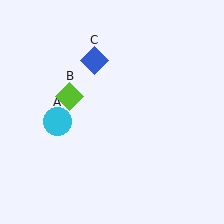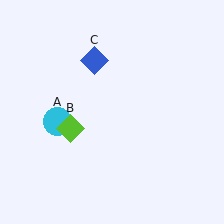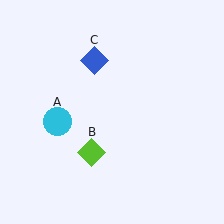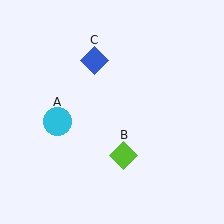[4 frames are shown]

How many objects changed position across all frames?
1 object changed position: lime diamond (object B).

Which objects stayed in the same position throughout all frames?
Cyan circle (object A) and blue diamond (object C) remained stationary.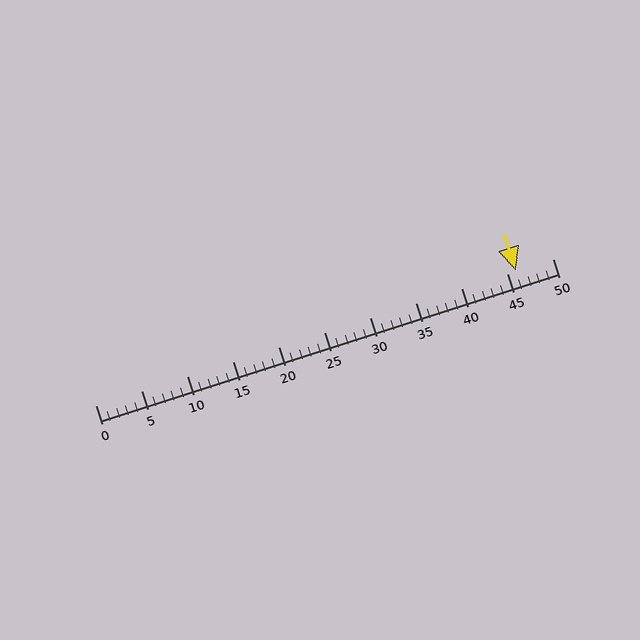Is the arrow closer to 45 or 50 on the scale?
The arrow is closer to 45.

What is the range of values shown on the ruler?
The ruler shows values from 0 to 50.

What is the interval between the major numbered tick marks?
The major tick marks are spaced 5 units apart.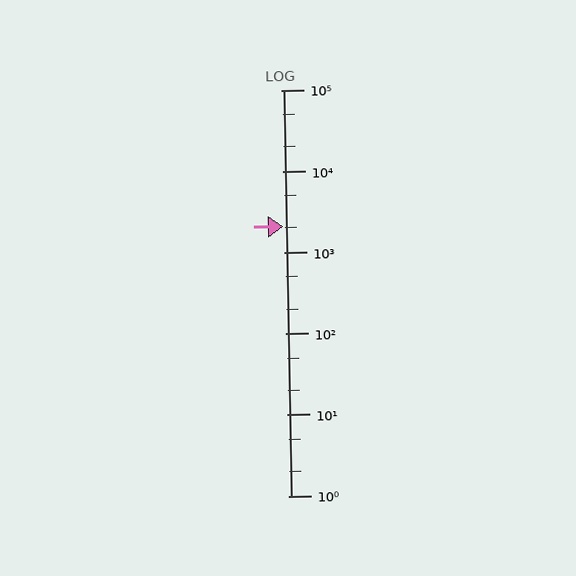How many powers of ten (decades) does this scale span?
The scale spans 5 decades, from 1 to 100000.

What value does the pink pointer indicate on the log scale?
The pointer indicates approximately 2100.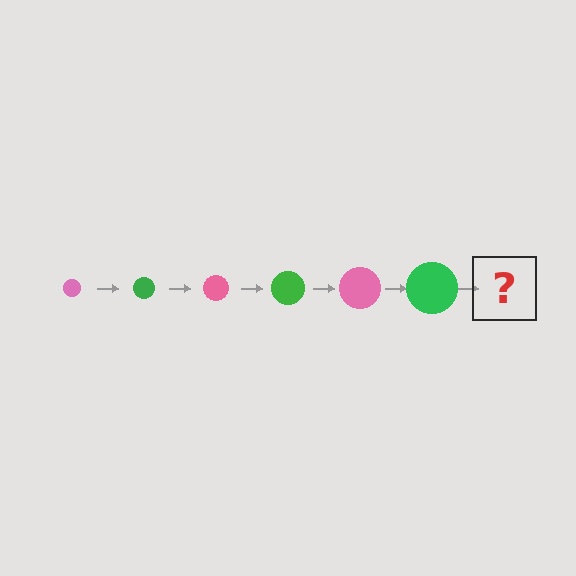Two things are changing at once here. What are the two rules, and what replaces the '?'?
The two rules are that the circle grows larger each step and the color cycles through pink and green. The '?' should be a pink circle, larger than the previous one.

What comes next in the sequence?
The next element should be a pink circle, larger than the previous one.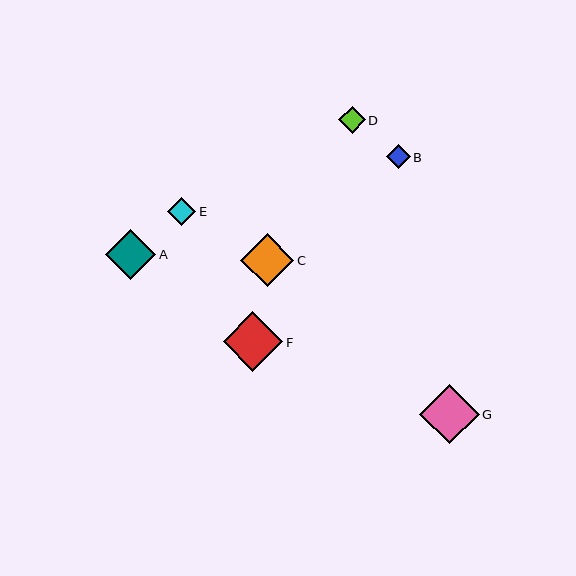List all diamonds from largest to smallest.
From largest to smallest: G, F, C, A, E, D, B.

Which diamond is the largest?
Diamond G is the largest with a size of approximately 60 pixels.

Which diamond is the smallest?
Diamond B is the smallest with a size of approximately 23 pixels.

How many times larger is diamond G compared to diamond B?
Diamond G is approximately 2.6 times the size of diamond B.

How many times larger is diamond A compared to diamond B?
Diamond A is approximately 2.2 times the size of diamond B.